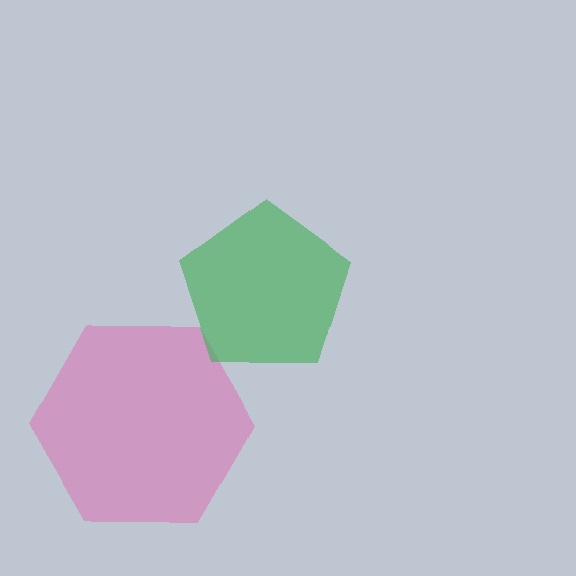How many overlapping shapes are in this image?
There are 2 overlapping shapes in the image.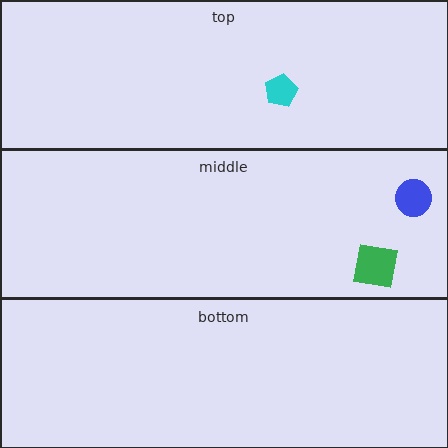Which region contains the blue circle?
The middle region.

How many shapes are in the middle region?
2.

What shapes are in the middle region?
The green square, the blue circle.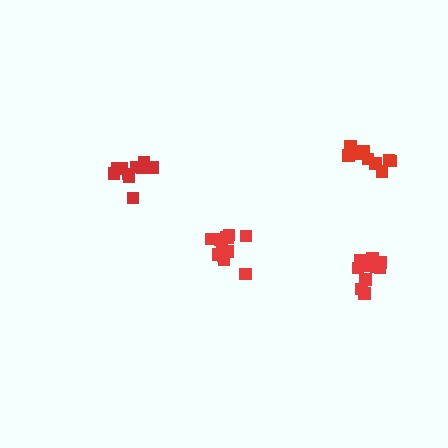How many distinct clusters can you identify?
There are 4 distinct clusters.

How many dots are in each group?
Group 1: 12 dots, Group 2: 12 dots, Group 3: 11 dots, Group 4: 13 dots (48 total).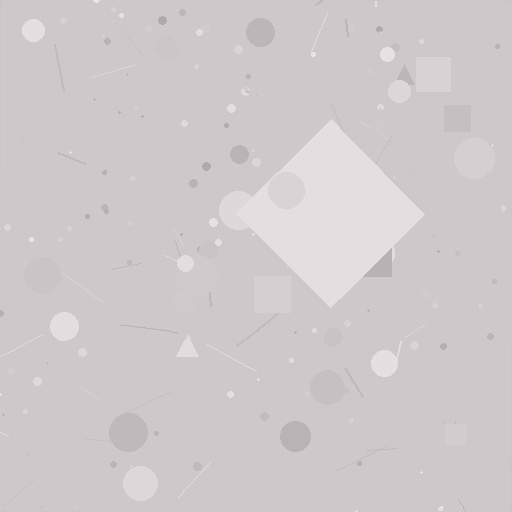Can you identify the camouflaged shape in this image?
The camouflaged shape is a diamond.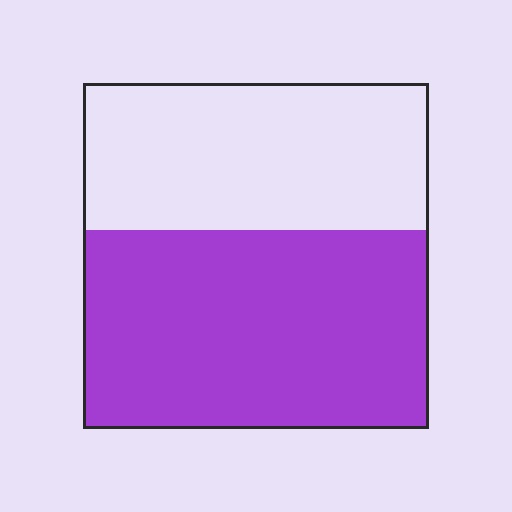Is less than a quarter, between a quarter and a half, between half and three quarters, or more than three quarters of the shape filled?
Between half and three quarters.